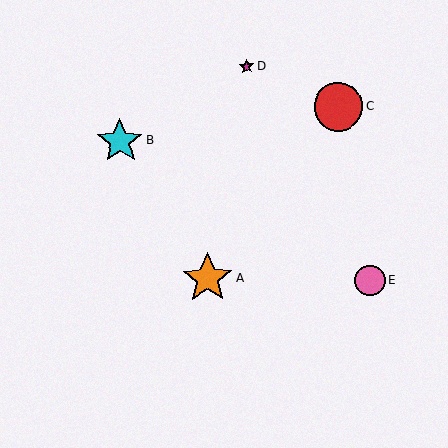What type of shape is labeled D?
Shape D is a magenta star.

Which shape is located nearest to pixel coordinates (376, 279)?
The pink circle (labeled E) at (370, 281) is nearest to that location.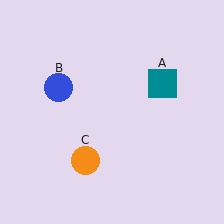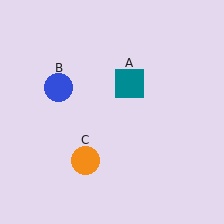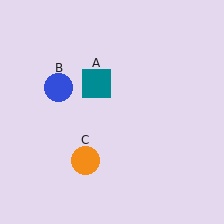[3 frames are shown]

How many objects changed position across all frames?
1 object changed position: teal square (object A).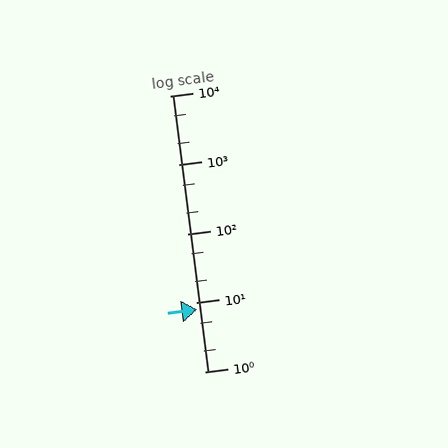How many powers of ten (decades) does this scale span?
The scale spans 4 decades, from 1 to 10000.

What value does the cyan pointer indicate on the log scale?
The pointer indicates approximately 8.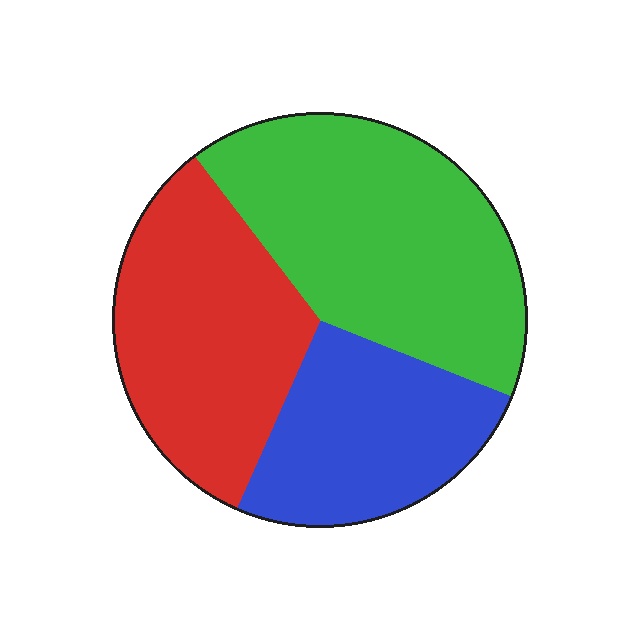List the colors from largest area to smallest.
From largest to smallest: green, red, blue.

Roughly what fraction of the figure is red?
Red covers around 35% of the figure.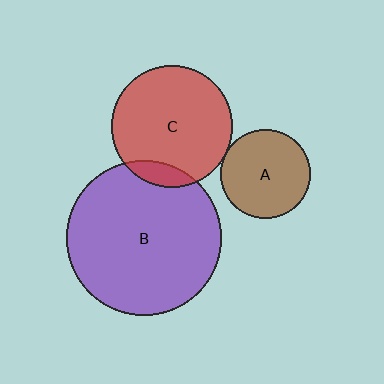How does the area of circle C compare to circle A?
Approximately 1.8 times.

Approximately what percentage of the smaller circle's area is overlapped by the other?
Approximately 10%.